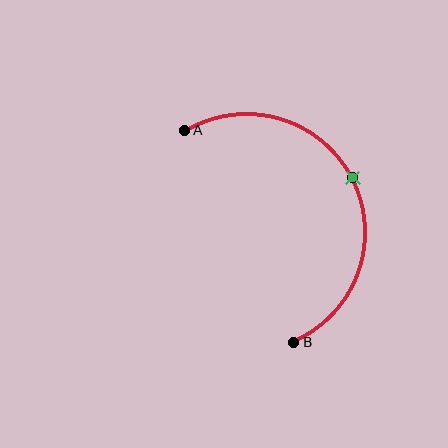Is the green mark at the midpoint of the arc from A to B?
Yes. The green mark lies on the arc at equal arc-length from both A and B — it is the arc midpoint.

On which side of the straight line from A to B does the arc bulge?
The arc bulges to the right of the straight line connecting A and B.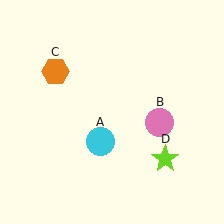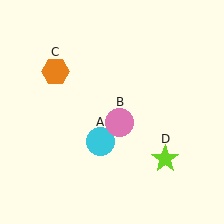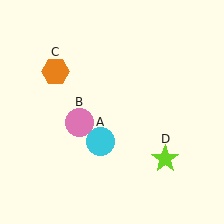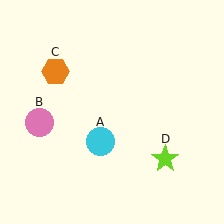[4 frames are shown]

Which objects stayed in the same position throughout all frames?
Cyan circle (object A) and orange hexagon (object C) and lime star (object D) remained stationary.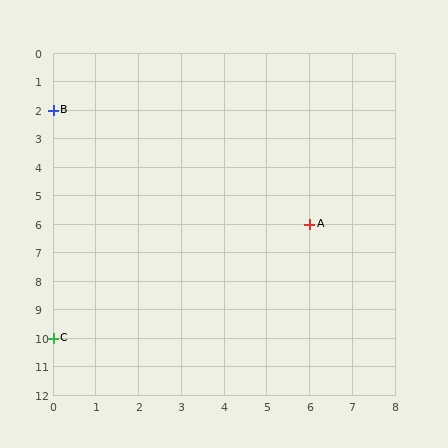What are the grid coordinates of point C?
Point C is at grid coordinates (0, 10).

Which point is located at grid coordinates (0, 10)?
Point C is at (0, 10).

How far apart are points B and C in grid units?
Points B and C are 8 rows apart.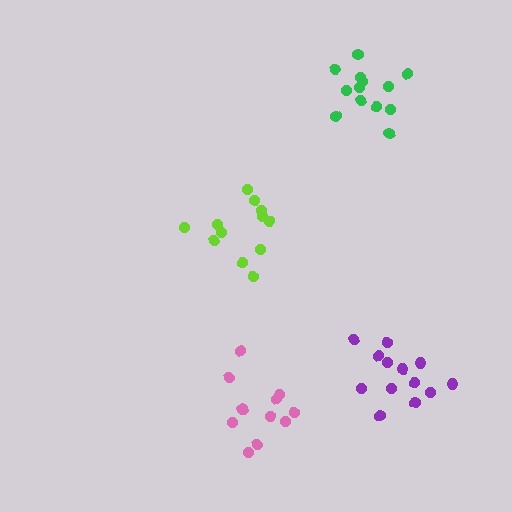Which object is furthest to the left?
The lime cluster is leftmost.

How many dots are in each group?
Group 1: 12 dots, Group 2: 13 dots, Group 3: 13 dots, Group 4: 13 dots (51 total).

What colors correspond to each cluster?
The clusters are colored: pink, purple, green, lime.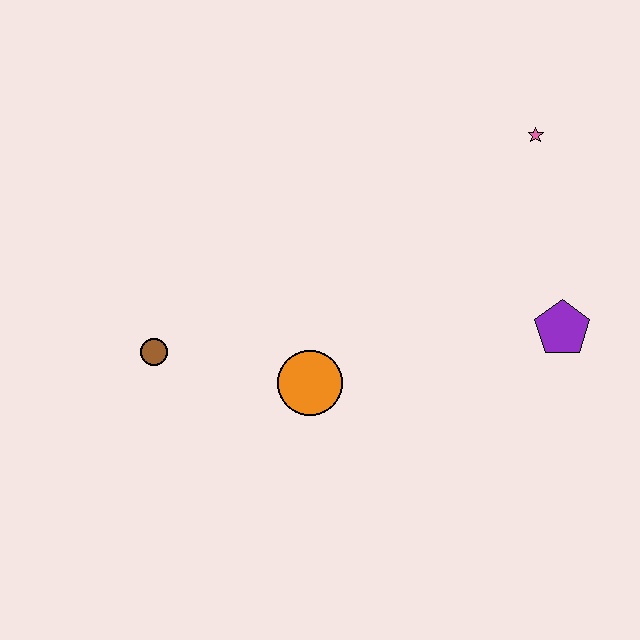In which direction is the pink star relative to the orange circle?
The pink star is above the orange circle.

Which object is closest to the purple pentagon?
The pink star is closest to the purple pentagon.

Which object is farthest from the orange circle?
The pink star is farthest from the orange circle.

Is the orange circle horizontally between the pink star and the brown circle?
Yes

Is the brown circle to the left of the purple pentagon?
Yes